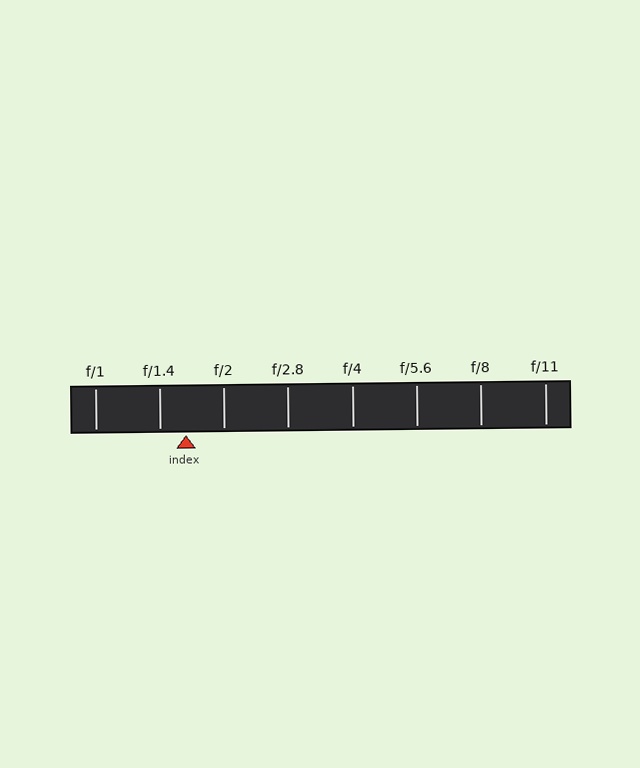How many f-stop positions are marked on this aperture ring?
There are 8 f-stop positions marked.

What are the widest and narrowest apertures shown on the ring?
The widest aperture shown is f/1 and the narrowest is f/11.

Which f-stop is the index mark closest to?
The index mark is closest to f/1.4.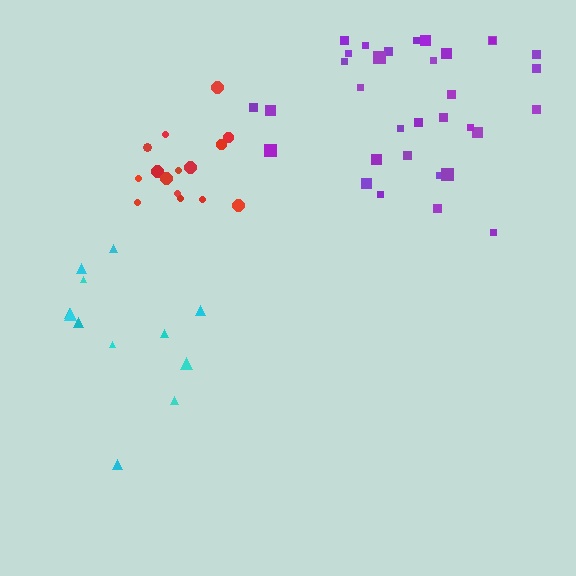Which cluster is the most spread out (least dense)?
Cyan.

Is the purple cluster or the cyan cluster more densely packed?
Purple.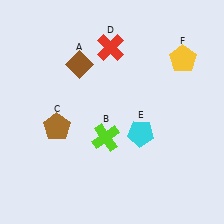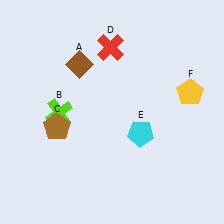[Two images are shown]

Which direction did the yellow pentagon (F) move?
The yellow pentagon (F) moved down.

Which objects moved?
The objects that moved are: the lime cross (B), the yellow pentagon (F).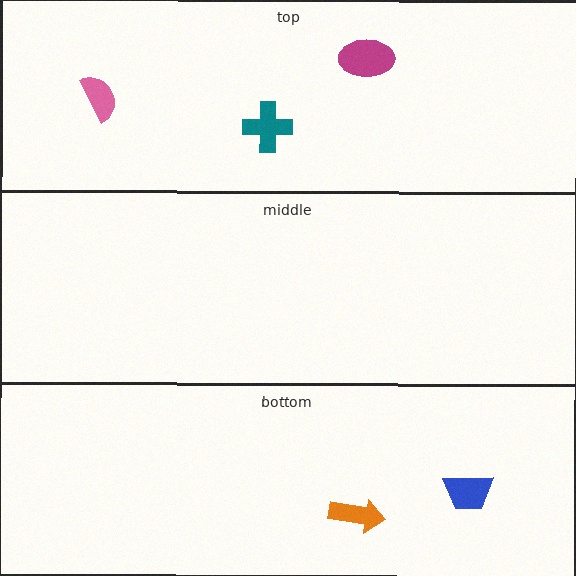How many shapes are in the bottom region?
2.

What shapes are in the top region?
The pink semicircle, the teal cross, the magenta ellipse.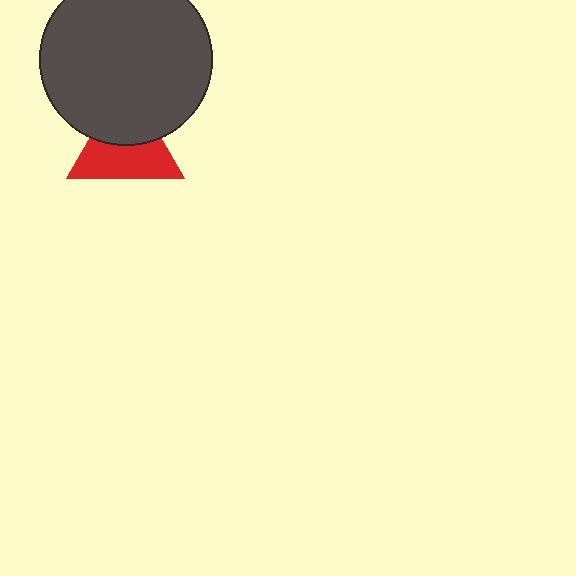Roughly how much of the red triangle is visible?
About half of it is visible (roughly 58%).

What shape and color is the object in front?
The object in front is a dark gray circle.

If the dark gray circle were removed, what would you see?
You would see the complete red triangle.